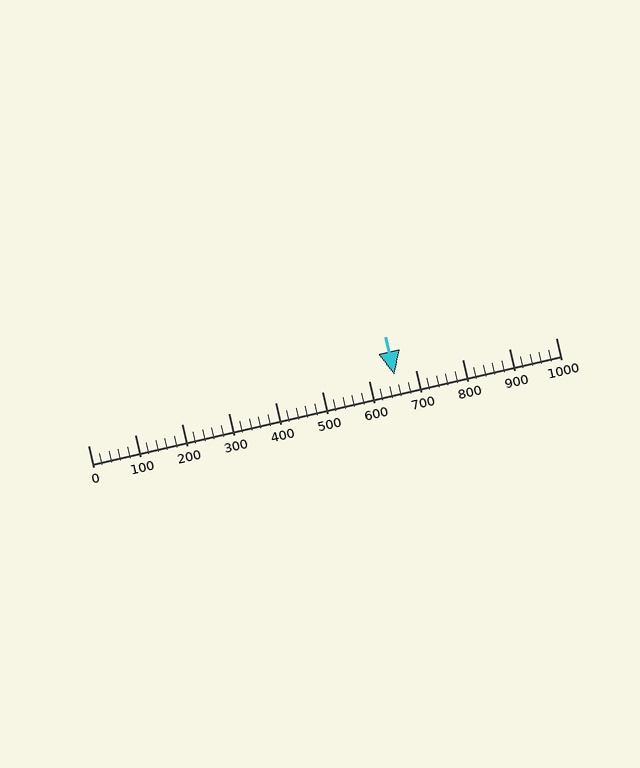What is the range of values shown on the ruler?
The ruler shows values from 0 to 1000.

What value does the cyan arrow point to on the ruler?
The cyan arrow points to approximately 656.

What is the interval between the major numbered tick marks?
The major tick marks are spaced 100 units apart.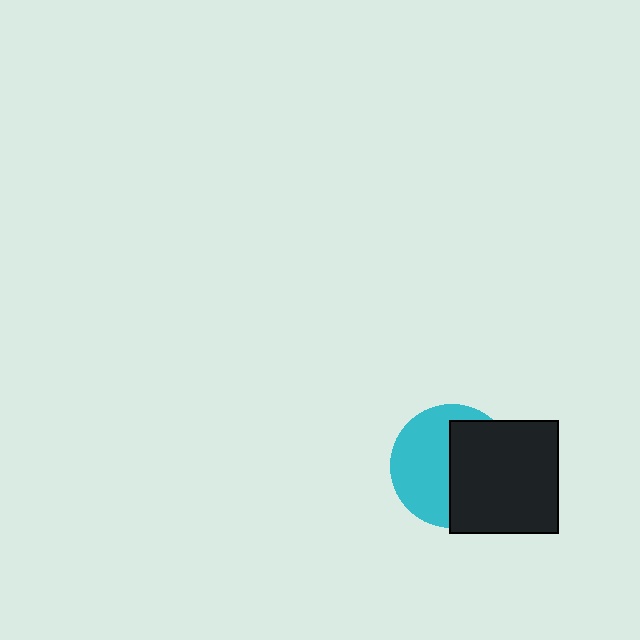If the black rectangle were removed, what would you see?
You would see the complete cyan circle.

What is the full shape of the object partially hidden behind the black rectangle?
The partially hidden object is a cyan circle.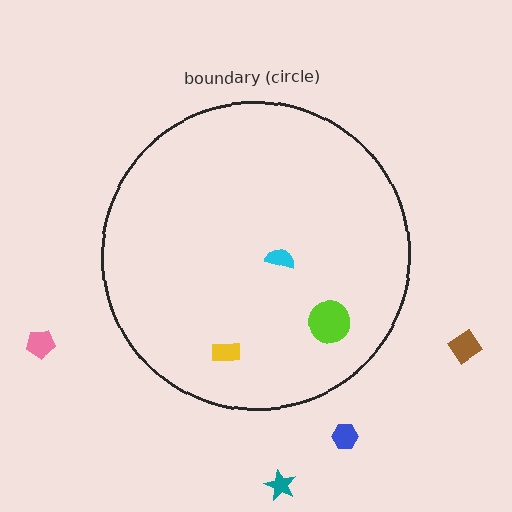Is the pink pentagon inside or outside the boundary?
Outside.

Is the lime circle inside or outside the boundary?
Inside.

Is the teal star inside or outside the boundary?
Outside.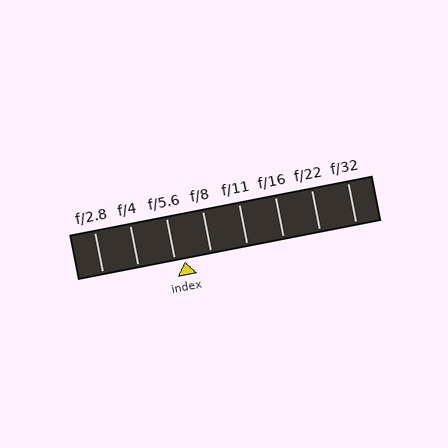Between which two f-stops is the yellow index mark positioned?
The index mark is between f/5.6 and f/8.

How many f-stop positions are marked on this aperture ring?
There are 8 f-stop positions marked.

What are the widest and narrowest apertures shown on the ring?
The widest aperture shown is f/2.8 and the narrowest is f/32.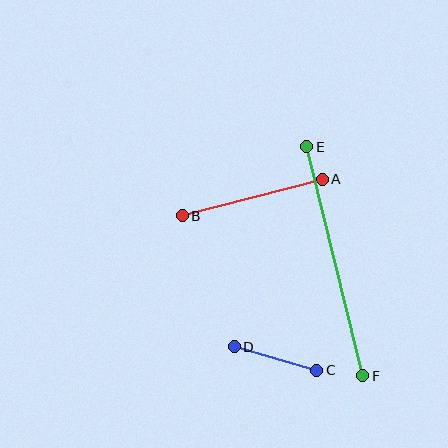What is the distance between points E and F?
The distance is approximately 236 pixels.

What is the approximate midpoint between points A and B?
The midpoint is at approximately (252, 197) pixels.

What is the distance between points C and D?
The distance is approximately 86 pixels.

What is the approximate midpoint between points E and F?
The midpoint is at approximately (335, 261) pixels.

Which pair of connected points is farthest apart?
Points E and F are farthest apart.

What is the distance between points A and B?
The distance is approximately 145 pixels.